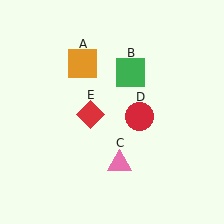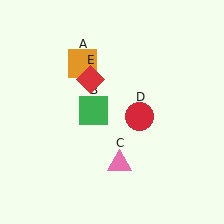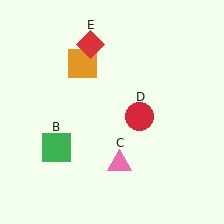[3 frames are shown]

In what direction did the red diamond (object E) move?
The red diamond (object E) moved up.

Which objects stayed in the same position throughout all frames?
Orange square (object A) and pink triangle (object C) and red circle (object D) remained stationary.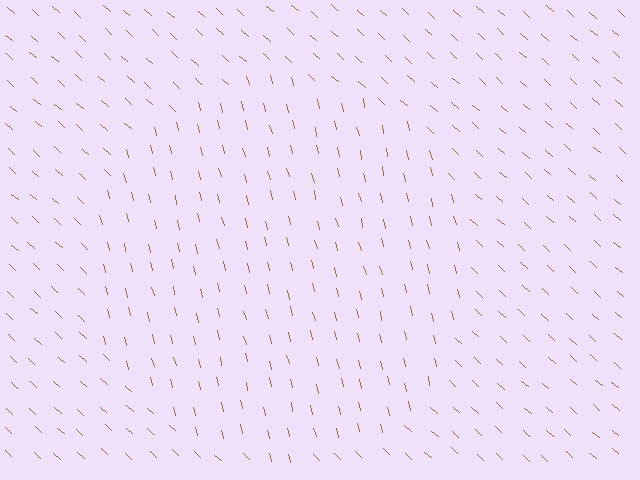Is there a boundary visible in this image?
Yes, there is a texture boundary formed by a change in line orientation.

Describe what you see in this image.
The image is filled with small brown line segments. A circle region in the image has lines oriented differently from the surrounding lines, creating a visible texture boundary.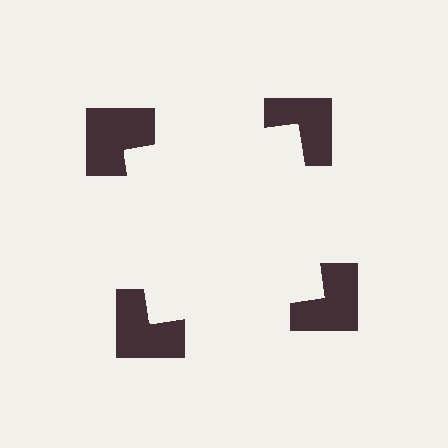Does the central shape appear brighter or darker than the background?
It typically appears slightly brighter than the background, even though no actual brightness change is drawn.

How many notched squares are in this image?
There are 4 — one at each vertex of the illusory square.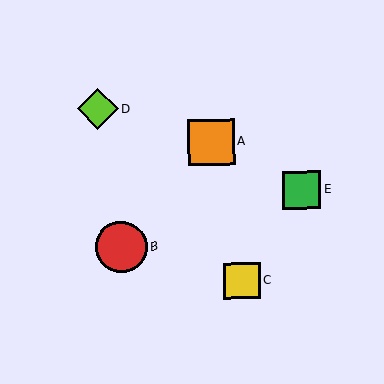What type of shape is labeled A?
Shape A is an orange square.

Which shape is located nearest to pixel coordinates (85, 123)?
The lime diamond (labeled D) at (98, 109) is nearest to that location.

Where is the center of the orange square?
The center of the orange square is at (211, 142).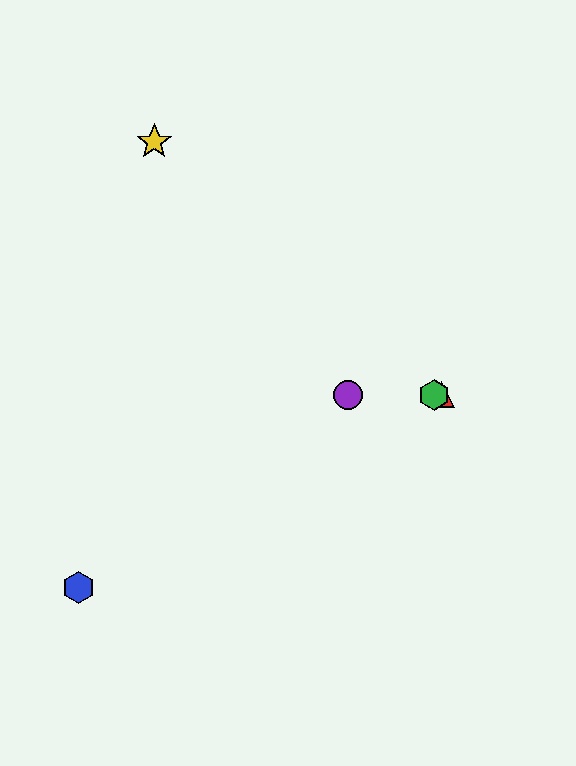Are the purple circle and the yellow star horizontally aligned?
No, the purple circle is at y≈395 and the yellow star is at y≈142.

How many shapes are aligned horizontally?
3 shapes (the red triangle, the green hexagon, the purple circle) are aligned horizontally.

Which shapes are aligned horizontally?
The red triangle, the green hexagon, the purple circle are aligned horizontally.